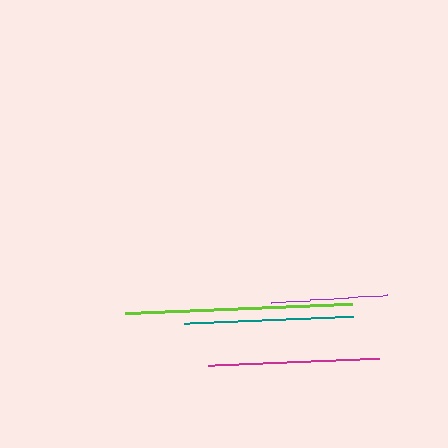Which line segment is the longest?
The lime line is the longest at approximately 228 pixels.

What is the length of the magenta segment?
The magenta segment is approximately 171 pixels long.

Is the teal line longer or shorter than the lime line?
The lime line is longer than the teal line.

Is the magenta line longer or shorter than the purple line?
The magenta line is longer than the purple line.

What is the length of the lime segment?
The lime segment is approximately 228 pixels long.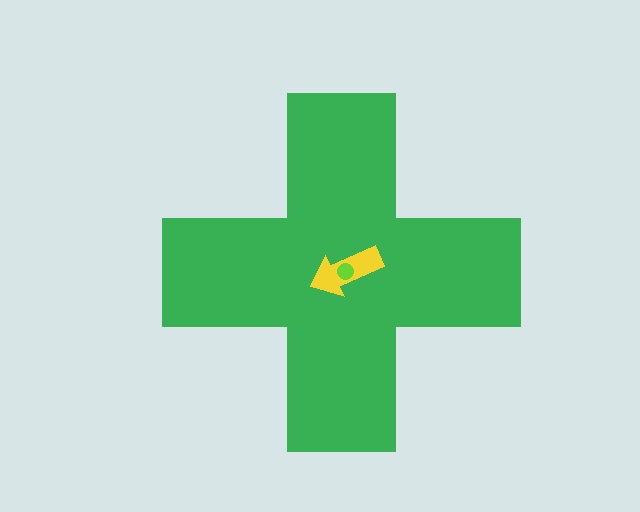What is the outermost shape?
The green cross.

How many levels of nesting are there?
3.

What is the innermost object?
The lime circle.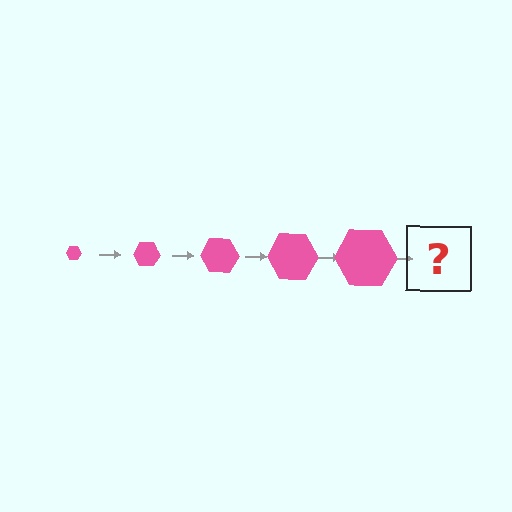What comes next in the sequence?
The next element should be a pink hexagon, larger than the previous one.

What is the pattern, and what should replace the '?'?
The pattern is that the hexagon gets progressively larger each step. The '?' should be a pink hexagon, larger than the previous one.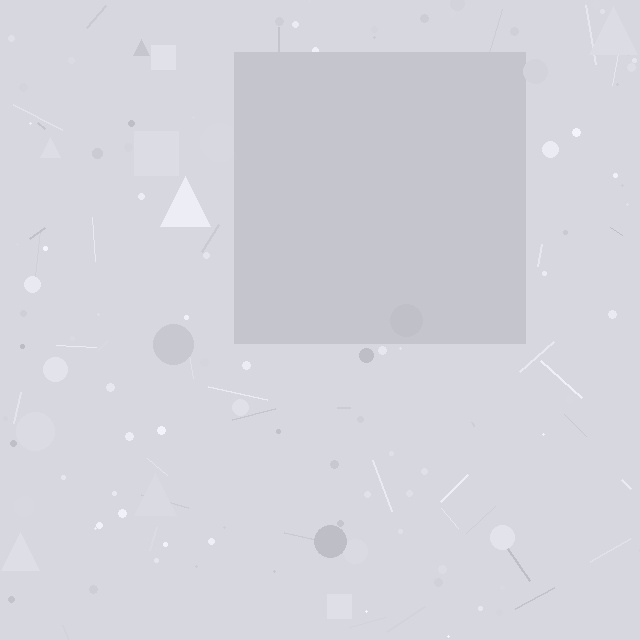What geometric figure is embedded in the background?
A square is embedded in the background.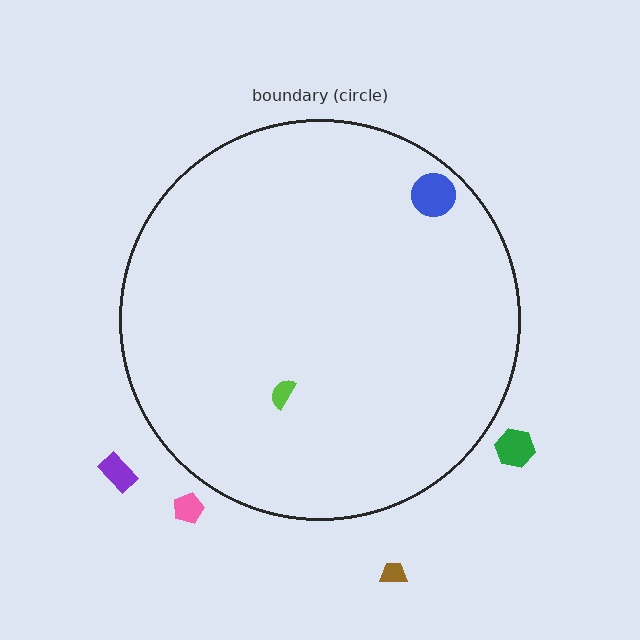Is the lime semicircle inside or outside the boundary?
Inside.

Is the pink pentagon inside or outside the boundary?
Outside.